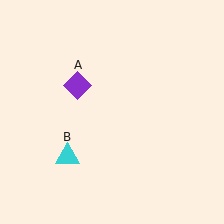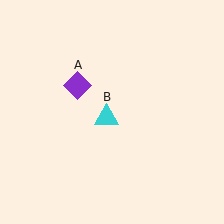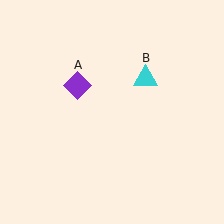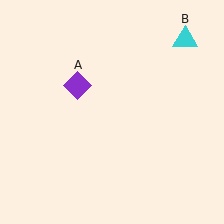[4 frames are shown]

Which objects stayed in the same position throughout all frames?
Purple diamond (object A) remained stationary.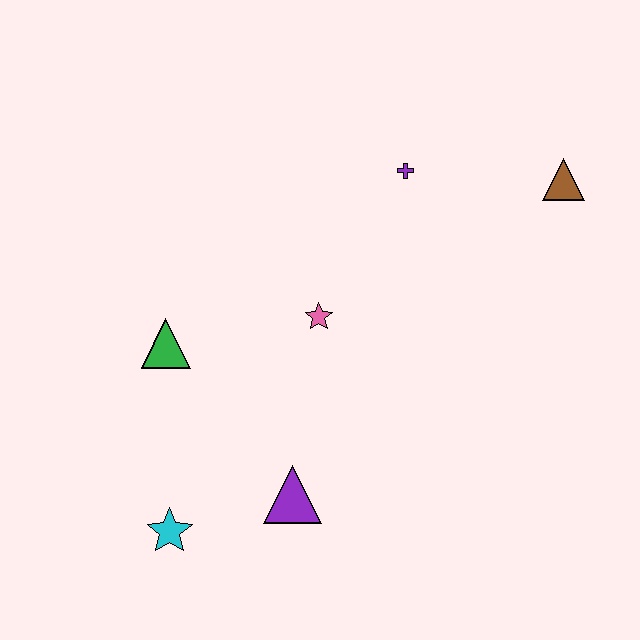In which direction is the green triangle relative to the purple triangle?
The green triangle is above the purple triangle.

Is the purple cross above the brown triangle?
Yes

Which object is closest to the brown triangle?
The purple cross is closest to the brown triangle.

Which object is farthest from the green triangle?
The brown triangle is farthest from the green triangle.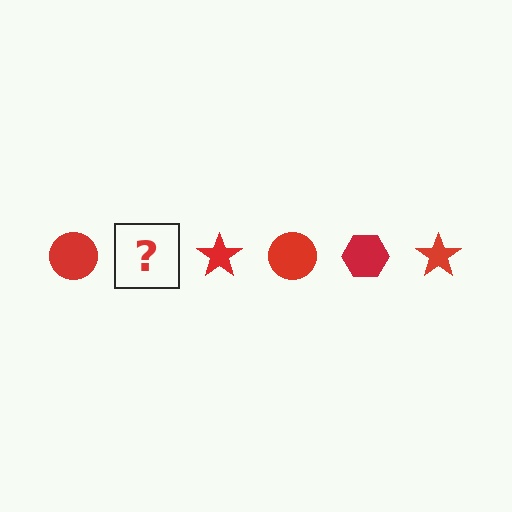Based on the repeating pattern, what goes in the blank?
The blank should be a red hexagon.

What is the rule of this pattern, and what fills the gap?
The rule is that the pattern cycles through circle, hexagon, star shapes in red. The gap should be filled with a red hexagon.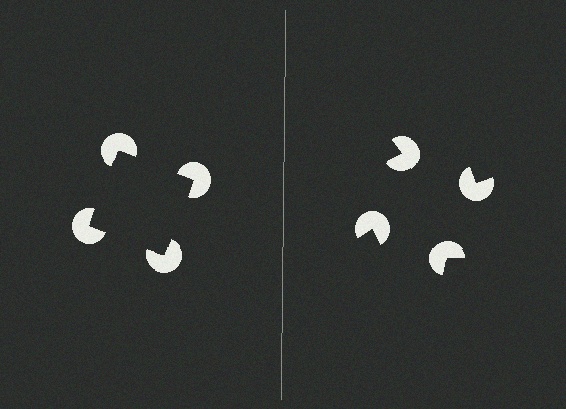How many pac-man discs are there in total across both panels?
8 — 4 on each side.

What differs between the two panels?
The pac-man discs are positioned identically on both sides; only the wedge orientations differ. On the left they align to a square; on the right they are misaligned.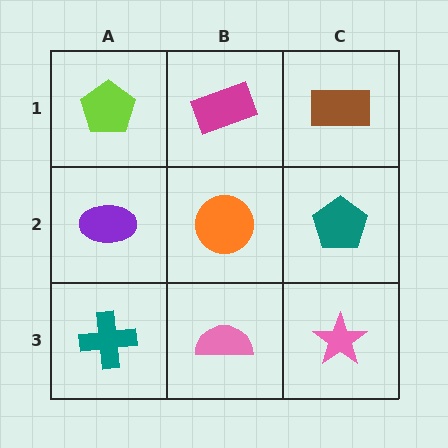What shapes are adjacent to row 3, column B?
An orange circle (row 2, column B), a teal cross (row 3, column A), a pink star (row 3, column C).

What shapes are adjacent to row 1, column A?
A purple ellipse (row 2, column A), a magenta rectangle (row 1, column B).